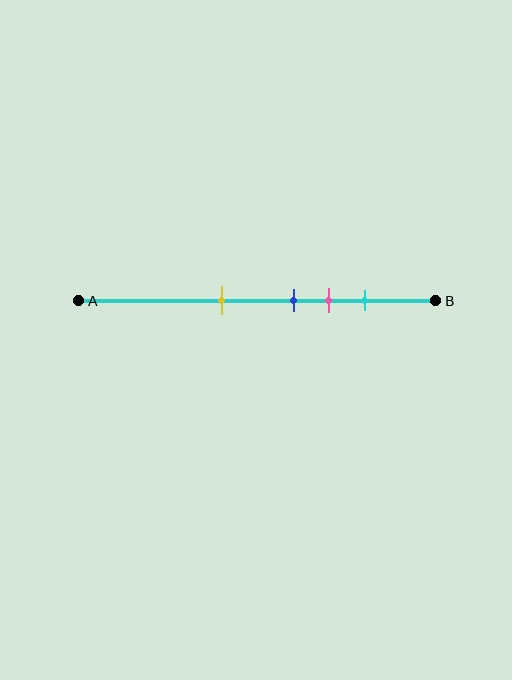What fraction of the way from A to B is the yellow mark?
The yellow mark is approximately 40% (0.4) of the way from A to B.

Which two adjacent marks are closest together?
The blue and pink marks are the closest adjacent pair.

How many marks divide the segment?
There are 4 marks dividing the segment.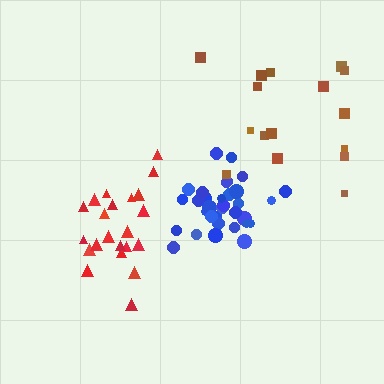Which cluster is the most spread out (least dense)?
Brown.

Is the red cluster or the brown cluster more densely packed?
Red.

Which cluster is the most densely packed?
Blue.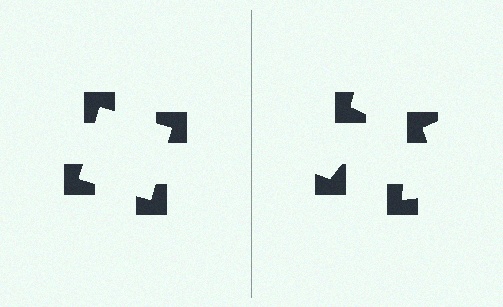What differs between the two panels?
The notched squares are positioned identically on both sides; only the wedge orientations differ. On the left they align to a square; on the right they are misaligned.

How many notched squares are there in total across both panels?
8 — 4 on each side.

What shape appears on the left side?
An illusory square.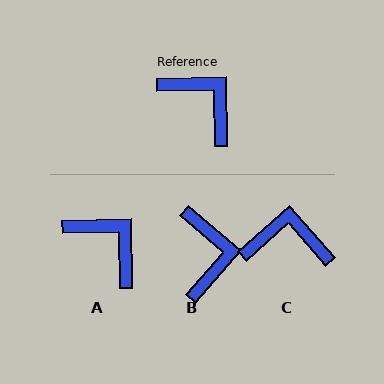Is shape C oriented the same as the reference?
No, it is off by about 40 degrees.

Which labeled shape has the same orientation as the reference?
A.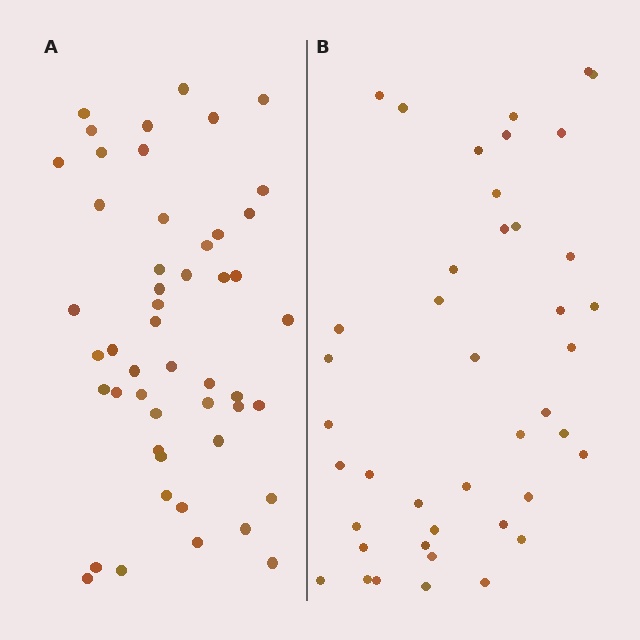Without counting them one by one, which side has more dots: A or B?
Region A (the left region) has more dots.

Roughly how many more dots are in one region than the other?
Region A has roughly 8 or so more dots than region B.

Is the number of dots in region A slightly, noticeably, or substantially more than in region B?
Region A has only slightly more — the two regions are fairly close. The ratio is roughly 1.2 to 1.